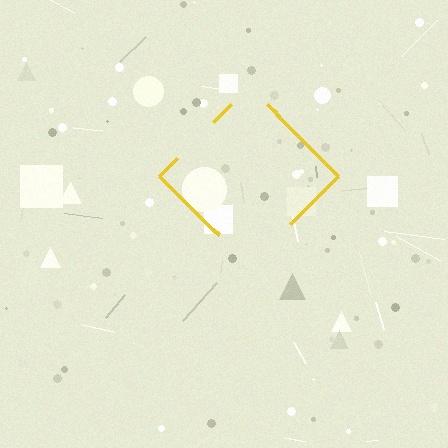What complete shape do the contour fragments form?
The contour fragments form a diamond.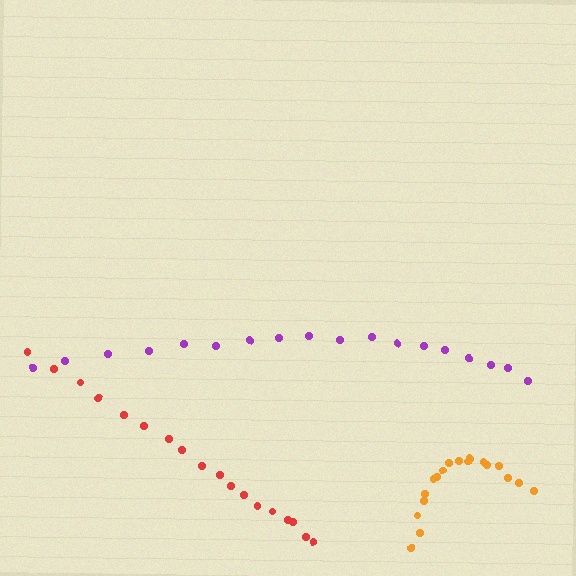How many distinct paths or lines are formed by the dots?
There are 3 distinct paths.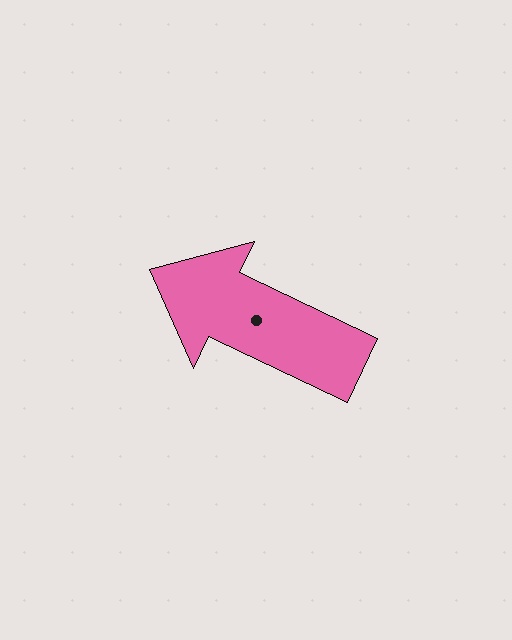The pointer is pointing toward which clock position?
Roughly 10 o'clock.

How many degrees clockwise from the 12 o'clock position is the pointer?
Approximately 295 degrees.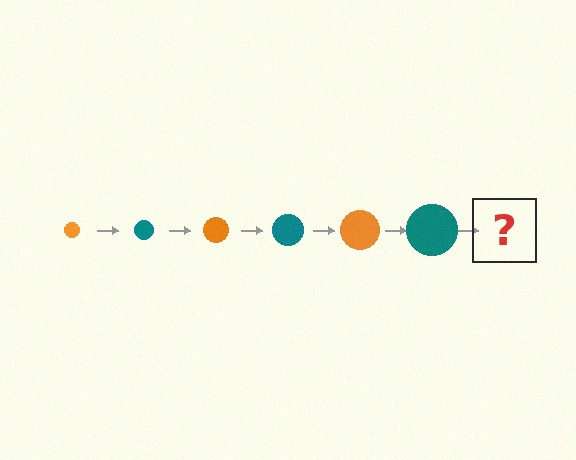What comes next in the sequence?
The next element should be an orange circle, larger than the previous one.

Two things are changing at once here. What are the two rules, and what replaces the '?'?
The two rules are that the circle grows larger each step and the color cycles through orange and teal. The '?' should be an orange circle, larger than the previous one.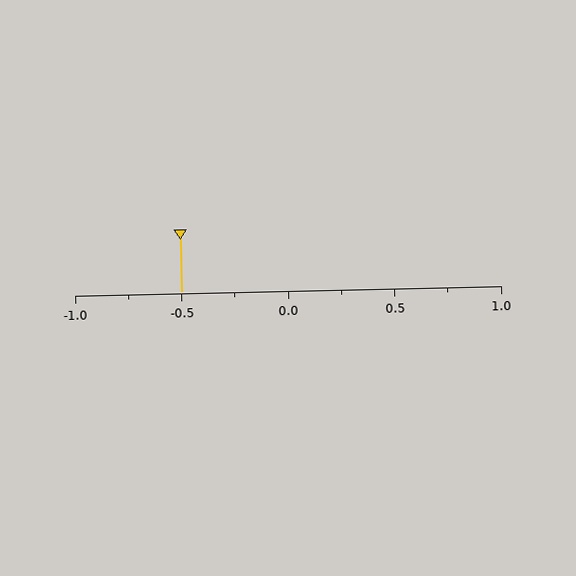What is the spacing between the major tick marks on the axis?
The major ticks are spaced 0.5 apart.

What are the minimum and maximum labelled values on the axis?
The axis runs from -1.0 to 1.0.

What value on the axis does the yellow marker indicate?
The marker indicates approximately -0.5.